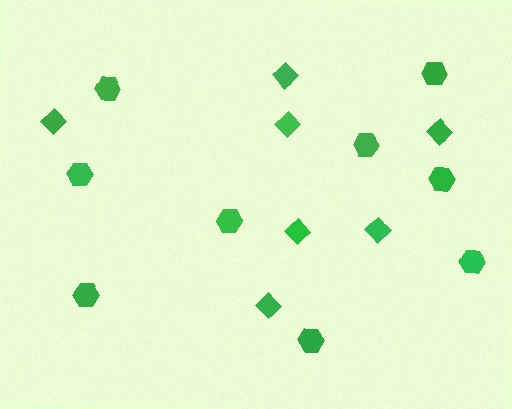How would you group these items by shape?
There are 2 groups: one group of hexagons (9) and one group of diamonds (7).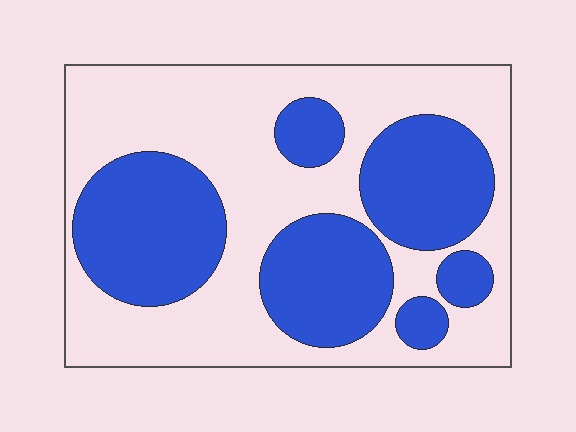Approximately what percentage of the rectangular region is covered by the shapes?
Approximately 40%.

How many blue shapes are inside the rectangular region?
6.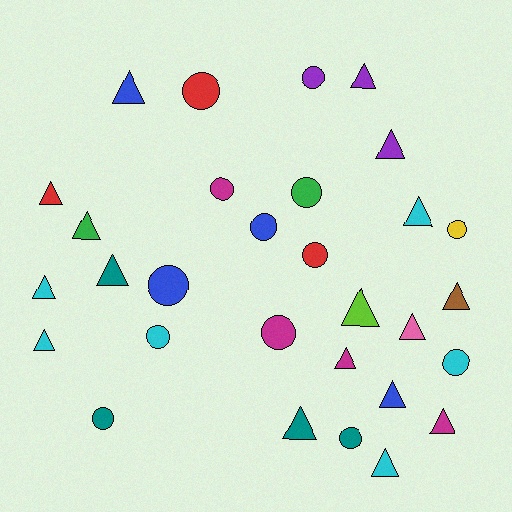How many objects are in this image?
There are 30 objects.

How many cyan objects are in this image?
There are 6 cyan objects.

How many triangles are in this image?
There are 17 triangles.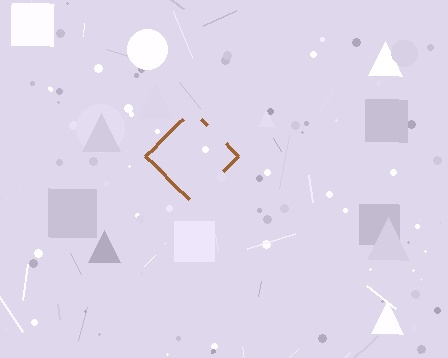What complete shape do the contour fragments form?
The contour fragments form a diamond.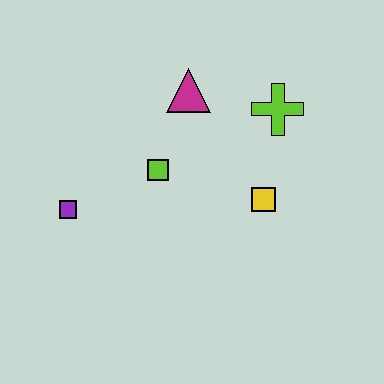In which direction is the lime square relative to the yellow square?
The lime square is to the left of the yellow square.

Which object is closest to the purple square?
The lime square is closest to the purple square.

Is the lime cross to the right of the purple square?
Yes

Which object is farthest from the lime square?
The lime cross is farthest from the lime square.